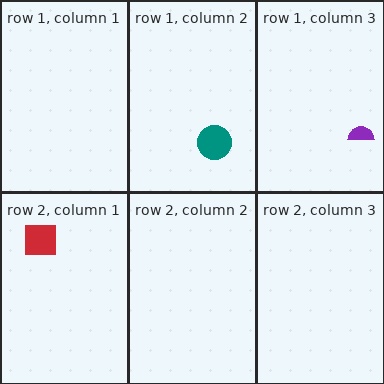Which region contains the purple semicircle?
The row 1, column 3 region.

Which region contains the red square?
The row 2, column 1 region.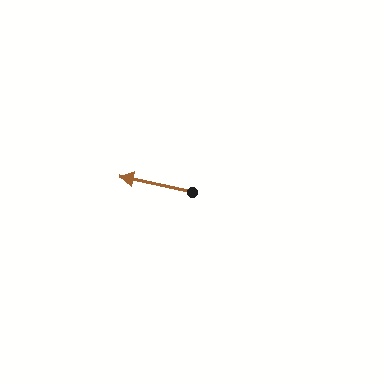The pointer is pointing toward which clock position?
Roughly 9 o'clock.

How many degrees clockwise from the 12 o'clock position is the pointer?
Approximately 282 degrees.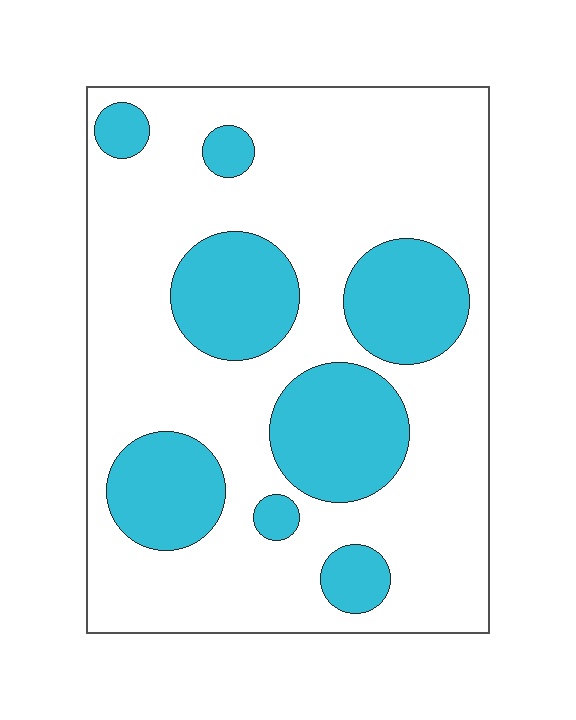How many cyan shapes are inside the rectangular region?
8.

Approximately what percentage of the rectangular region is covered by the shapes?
Approximately 30%.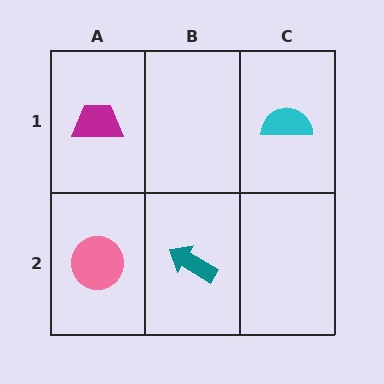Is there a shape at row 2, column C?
No, that cell is empty.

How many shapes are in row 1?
2 shapes.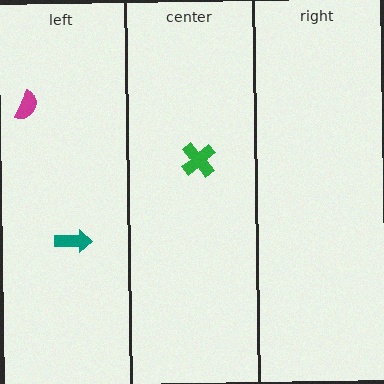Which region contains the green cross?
The center region.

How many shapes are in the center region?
1.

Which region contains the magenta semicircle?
The left region.